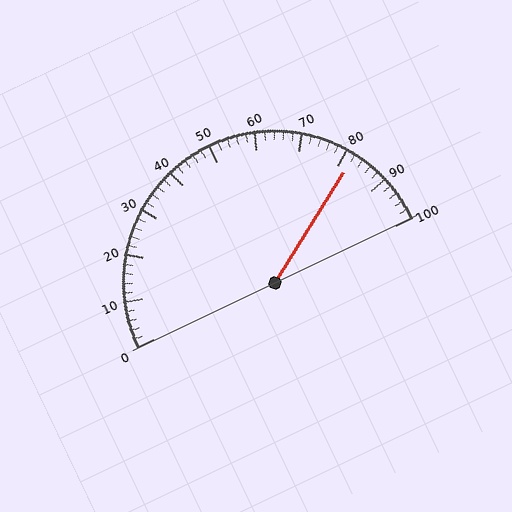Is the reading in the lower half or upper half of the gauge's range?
The reading is in the upper half of the range (0 to 100).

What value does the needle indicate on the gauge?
The needle indicates approximately 82.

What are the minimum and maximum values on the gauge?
The gauge ranges from 0 to 100.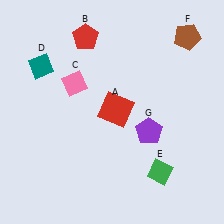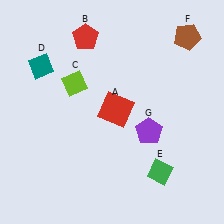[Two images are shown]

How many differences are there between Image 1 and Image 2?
There is 1 difference between the two images.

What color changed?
The diamond (C) changed from pink in Image 1 to lime in Image 2.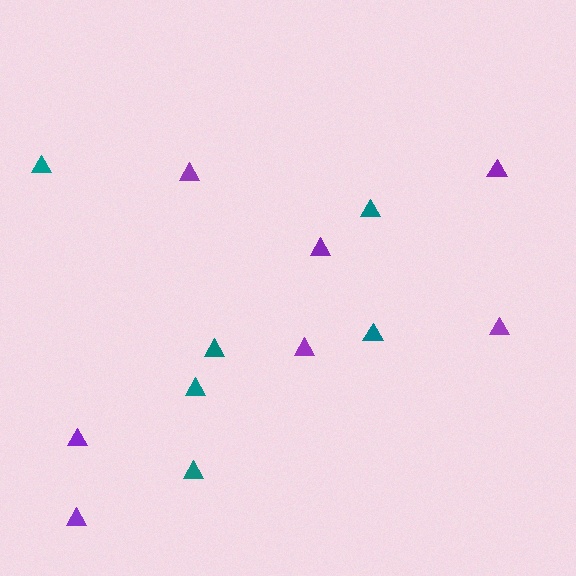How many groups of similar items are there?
There are 2 groups: one group of teal triangles (6) and one group of purple triangles (7).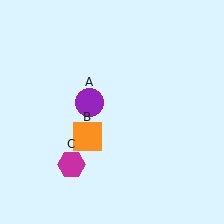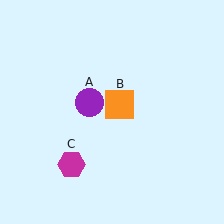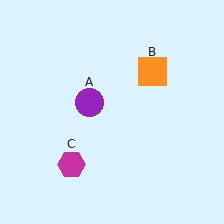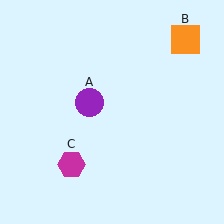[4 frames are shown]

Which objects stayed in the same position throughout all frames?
Purple circle (object A) and magenta hexagon (object C) remained stationary.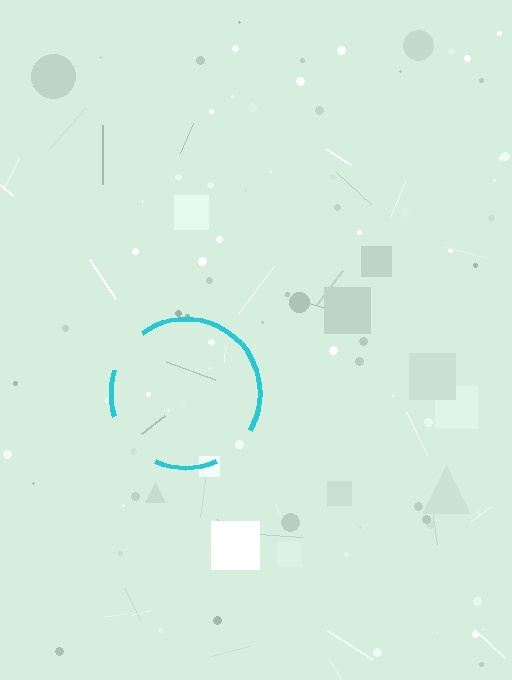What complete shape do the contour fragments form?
The contour fragments form a circle.